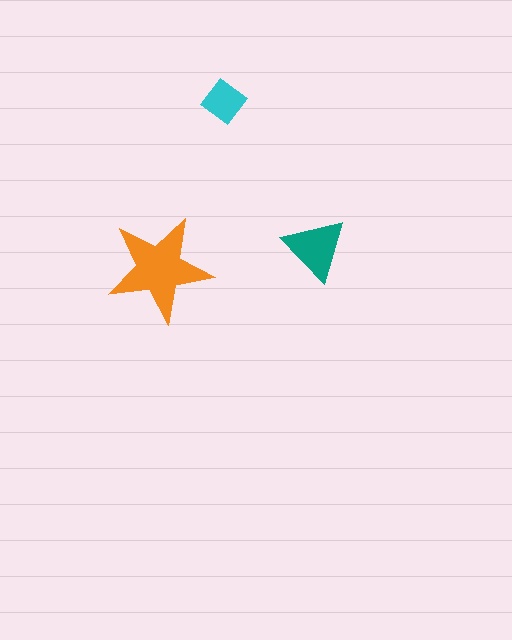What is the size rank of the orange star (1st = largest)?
1st.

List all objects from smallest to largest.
The cyan diamond, the teal triangle, the orange star.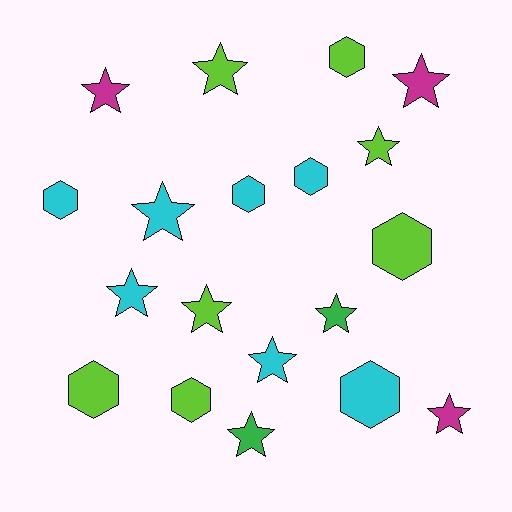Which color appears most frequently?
Cyan, with 7 objects.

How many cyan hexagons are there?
There are 4 cyan hexagons.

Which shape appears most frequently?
Star, with 11 objects.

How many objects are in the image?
There are 19 objects.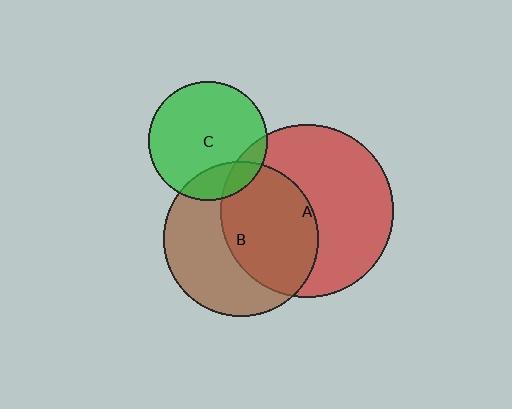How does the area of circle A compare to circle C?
Approximately 2.1 times.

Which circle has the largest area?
Circle A (red).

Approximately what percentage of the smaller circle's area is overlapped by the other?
Approximately 10%.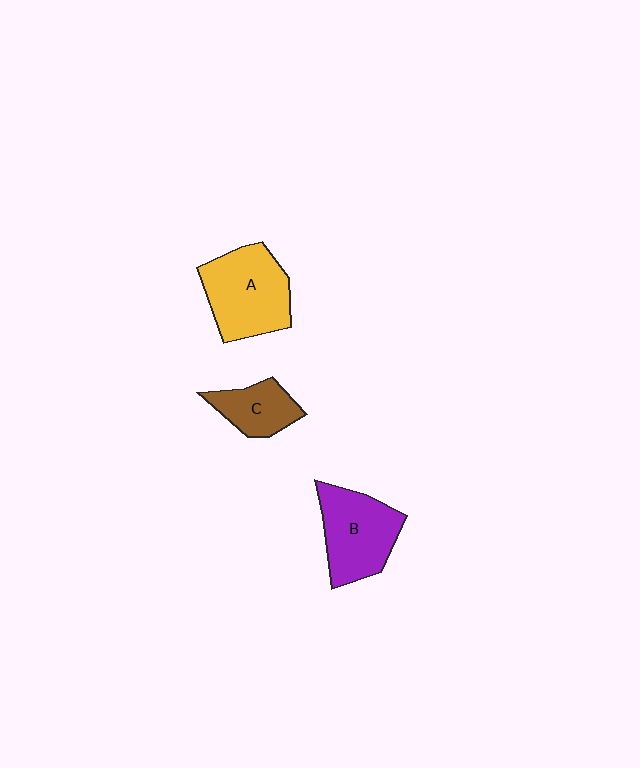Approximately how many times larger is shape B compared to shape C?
Approximately 1.7 times.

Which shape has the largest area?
Shape A (yellow).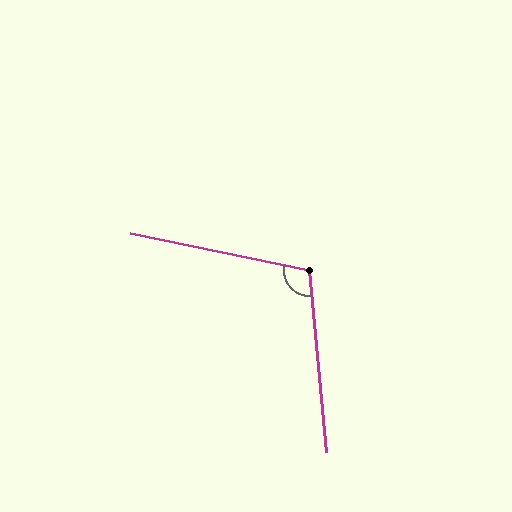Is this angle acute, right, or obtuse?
It is obtuse.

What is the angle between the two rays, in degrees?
Approximately 107 degrees.